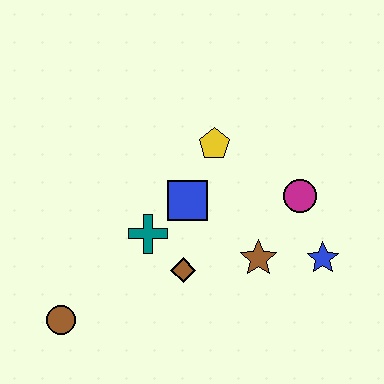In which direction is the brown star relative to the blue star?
The brown star is to the left of the blue star.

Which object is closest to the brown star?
The blue star is closest to the brown star.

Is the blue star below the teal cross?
Yes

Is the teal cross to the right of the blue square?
No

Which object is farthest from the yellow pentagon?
The brown circle is farthest from the yellow pentagon.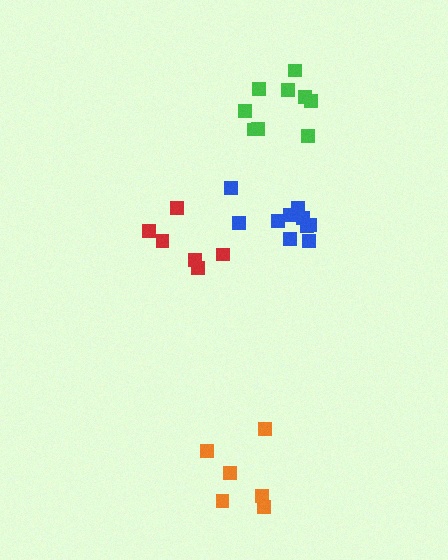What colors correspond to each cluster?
The clusters are colored: green, orange, blue, red.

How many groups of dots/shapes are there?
There are 4 groups.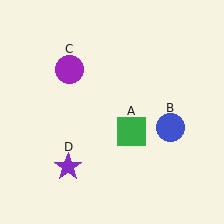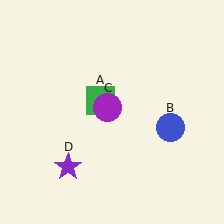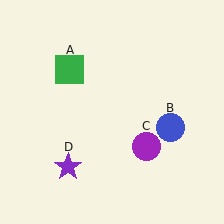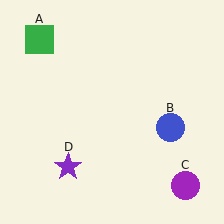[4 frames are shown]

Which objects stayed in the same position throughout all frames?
Blue circle (object B) and purple star (object D) remained stationary.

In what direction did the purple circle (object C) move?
The purple circle (object C) moved down and to the right.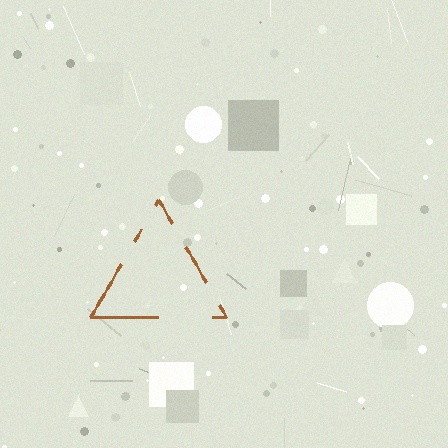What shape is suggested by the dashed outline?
The dashed outline suggests a triangle.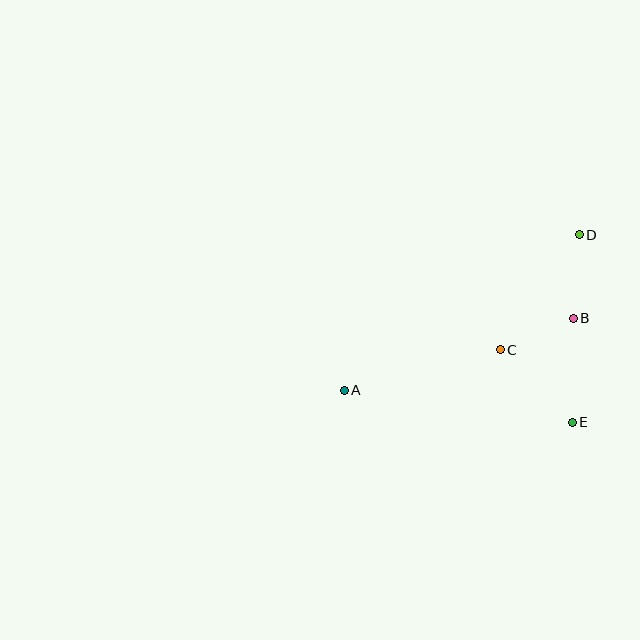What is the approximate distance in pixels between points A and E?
The distance between A and E is approximately 230 pixels.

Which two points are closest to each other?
Points B and C are closest to each other.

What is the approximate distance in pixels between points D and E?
The distance between D and E is approximately 188 pixels.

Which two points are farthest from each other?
Points A and D are farthest from each other.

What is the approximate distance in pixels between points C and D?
The distance between C and D is approximately 140 pixels.